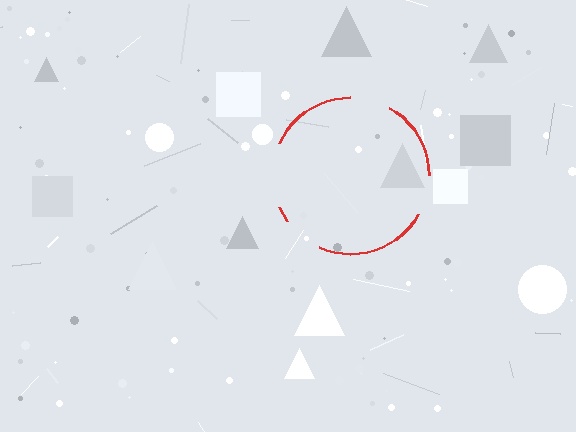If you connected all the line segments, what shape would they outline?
They would outline a circle.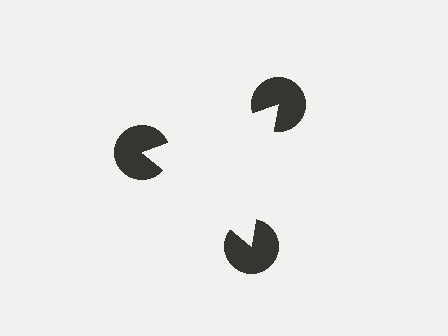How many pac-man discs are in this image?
There are 3 — one at each vertex of the illusory triangle.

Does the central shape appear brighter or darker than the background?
It typically appears slightly brighter than the background, even though no actual brightness change is drawn.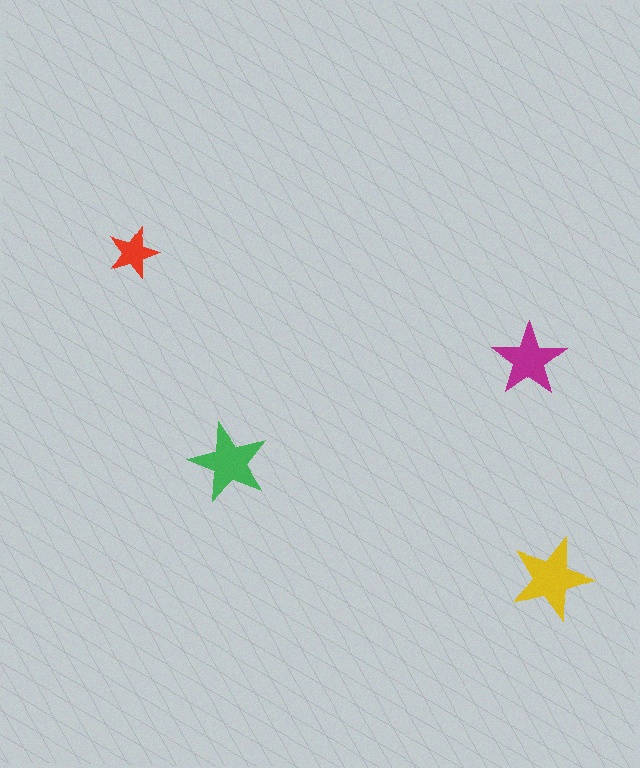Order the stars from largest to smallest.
the yellow one, the green one, the magenta one, the red one.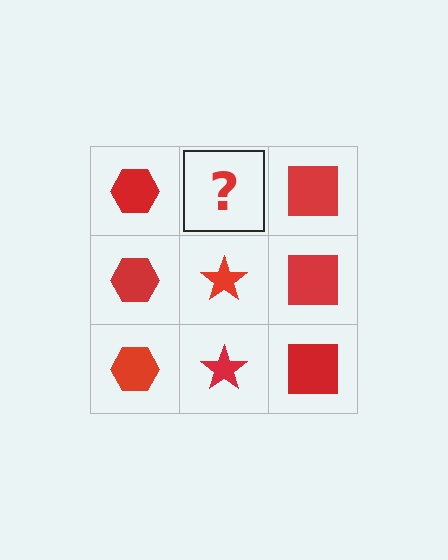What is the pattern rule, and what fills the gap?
The rule is that each column has a consistent shape. The gap should be filled with a red star.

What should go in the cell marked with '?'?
The missing cell should contain a red star.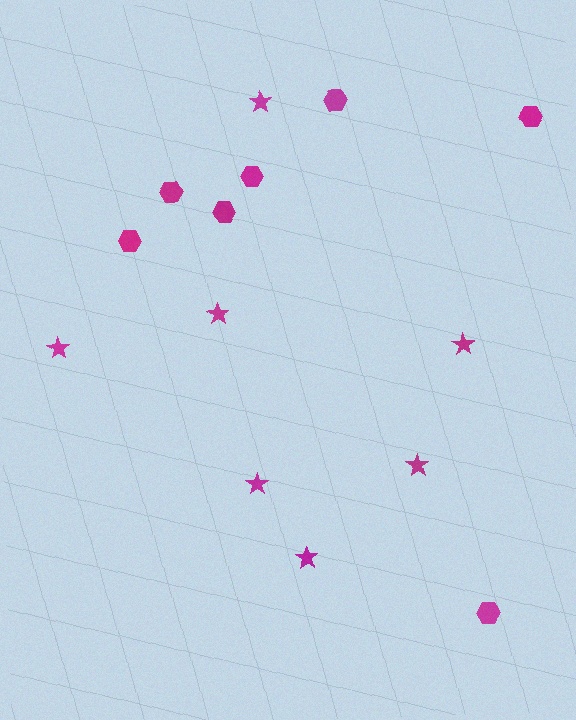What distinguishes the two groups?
There are 2 groups: one group of hexagons (7) and one group of stars (7).